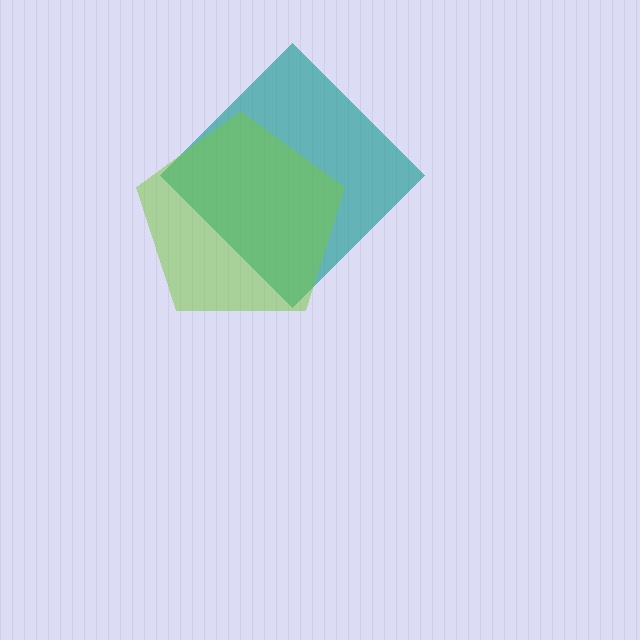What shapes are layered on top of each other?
The layered shapes are: a teal diamond, a lime pentagon.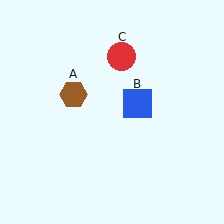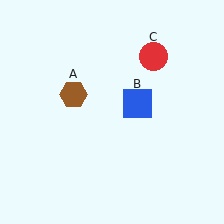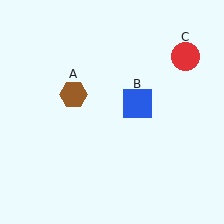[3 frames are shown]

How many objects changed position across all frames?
1 object changed position: red circle (object C).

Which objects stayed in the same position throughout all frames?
Brown hexagon (object A) and blue square (object B) remained stationary.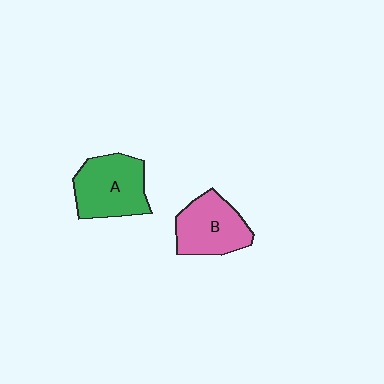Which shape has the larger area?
Shape A (green).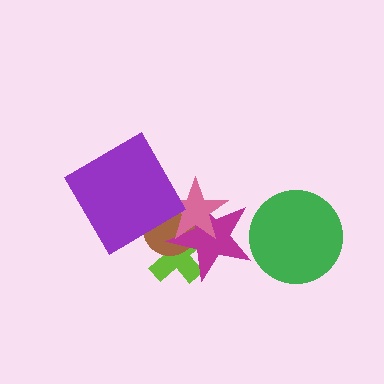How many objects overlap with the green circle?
0 objects overlap with the green circle.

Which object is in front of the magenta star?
The pink star is in front of the magenta star.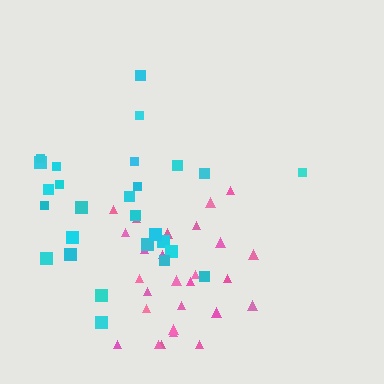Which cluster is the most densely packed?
Cyan.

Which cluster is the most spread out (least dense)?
Pink.